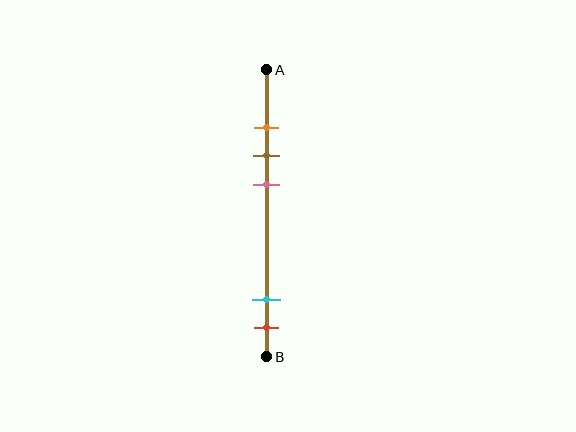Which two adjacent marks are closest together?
The orange and brown marks are the closest adjacent pair.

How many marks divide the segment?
There are 5 marks dividing the segment.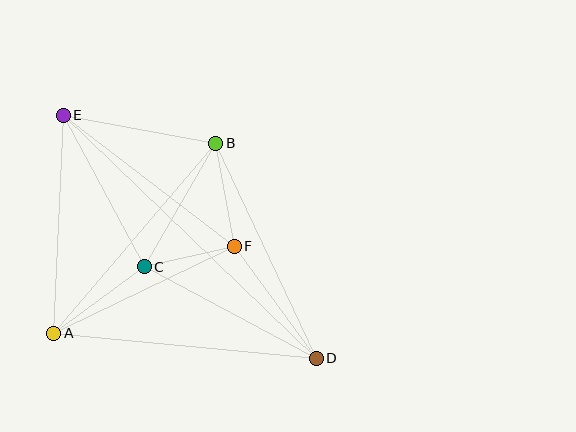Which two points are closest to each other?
Points C and F are closest to each other.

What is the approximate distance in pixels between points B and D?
The distance between B and D is approximately 237 pixels.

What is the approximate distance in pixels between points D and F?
The distance between D and F is approximately 139 pixels.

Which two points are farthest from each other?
Points D and E are farthest from each other.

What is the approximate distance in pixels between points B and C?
The distance between B and C is approximately 143 pixels.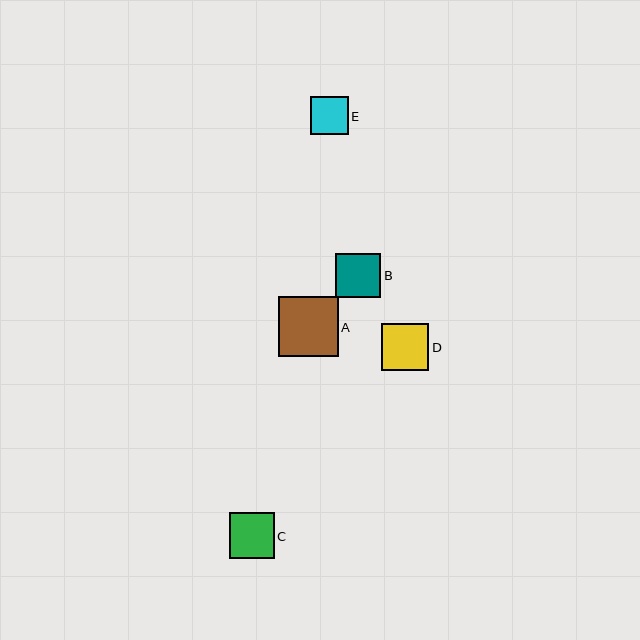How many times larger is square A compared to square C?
Square A is approximately 1.3 times the size of square C.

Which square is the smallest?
Square E is the smallest with a size of approximately 38 pixels.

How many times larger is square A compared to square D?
Square A is approximately 1.3 times the size of square D.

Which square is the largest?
Square A is the largest with a size of approximately 60 pixels.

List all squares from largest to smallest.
From largest to smallest: A, D, C, B, E.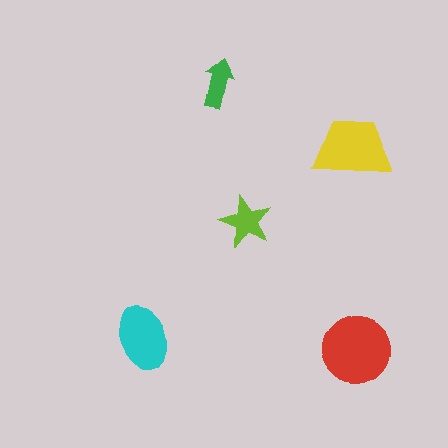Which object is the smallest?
The green arrow.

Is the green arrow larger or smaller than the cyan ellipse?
Smaller.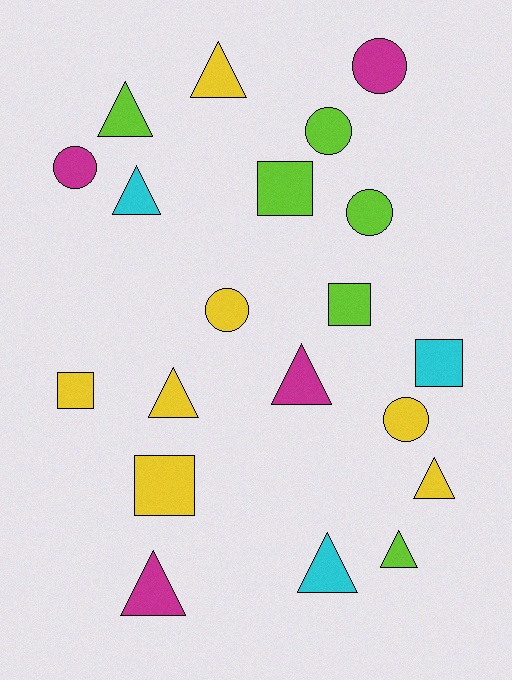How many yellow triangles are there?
There are 3 yellow triangles.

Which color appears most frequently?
Yellow, with 7 objects.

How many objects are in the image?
There are 20 objects.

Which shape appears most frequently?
Triangle, with 9 objects.